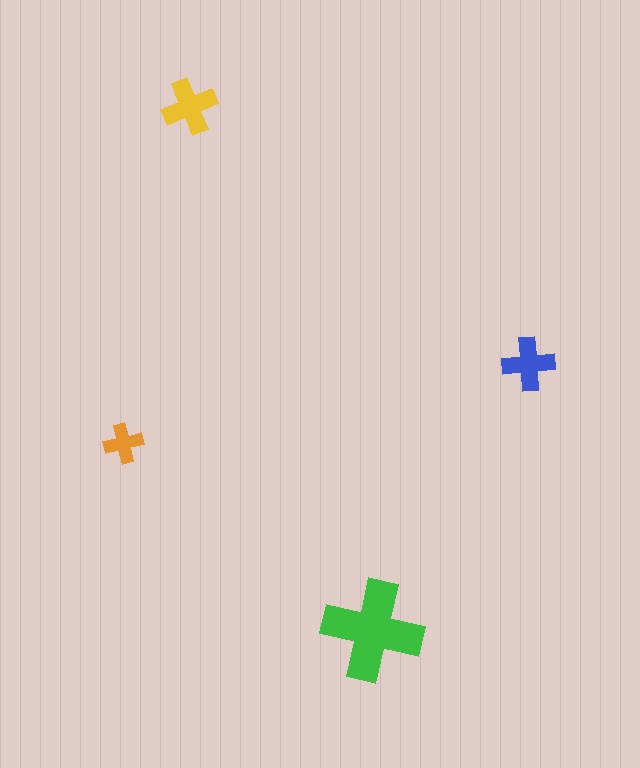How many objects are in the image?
There are 4 objects in the image.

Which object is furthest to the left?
The orange cross is leftmost.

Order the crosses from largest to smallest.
the green one, the yellow one, the blue one, the orange one.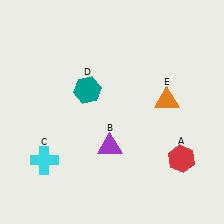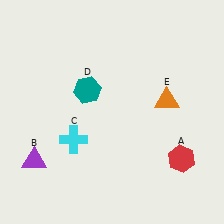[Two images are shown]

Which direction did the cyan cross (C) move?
The cyan cross (C) moved right.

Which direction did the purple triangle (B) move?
The purple triangle (B) moved left.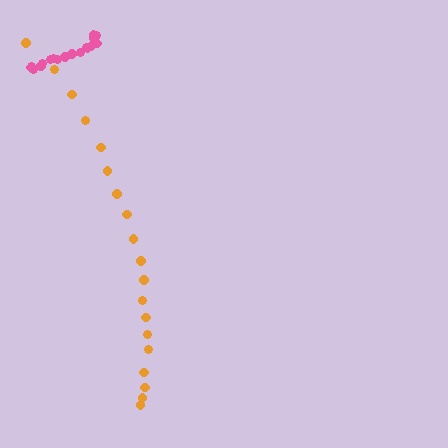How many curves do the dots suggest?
There are 2 distinct paths.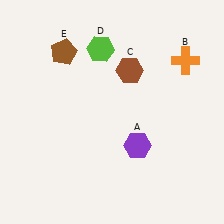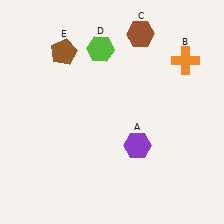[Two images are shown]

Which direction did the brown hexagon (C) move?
The brown hexagon (C) moved up.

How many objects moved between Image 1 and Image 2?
1 object moved between the two images.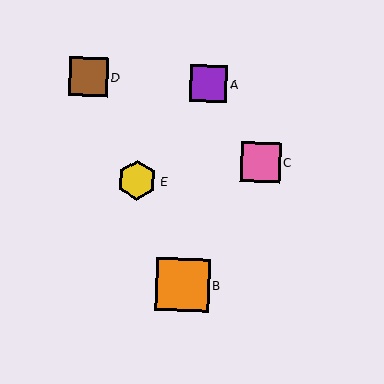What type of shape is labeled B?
Shape B is an orange square.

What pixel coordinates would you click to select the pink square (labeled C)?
Click at (261, 162) to select the pink square C.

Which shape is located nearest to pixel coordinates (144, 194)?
The yellow hexagon (labeled E) at (137, 180) is nearest to that location.